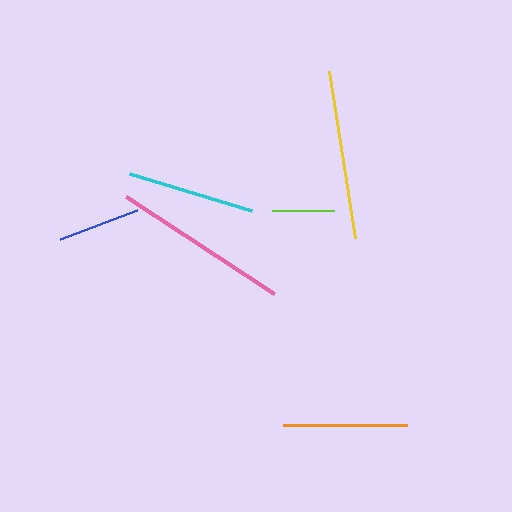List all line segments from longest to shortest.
From longest to shortest: pink, yellow, cyan, orange, blue, lime.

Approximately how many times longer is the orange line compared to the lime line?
The orange line is approximately 2.0 times the length of the lime line.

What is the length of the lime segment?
The lime segment is approximately 62 pixels long.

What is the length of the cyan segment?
The cyan segment is approximately 128 pixels long.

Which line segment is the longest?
The pink line is the longest at approximately 177 pixels.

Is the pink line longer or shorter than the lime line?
The pink line is longer than the lime line.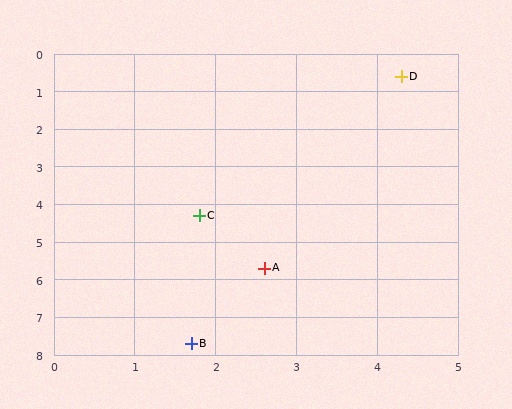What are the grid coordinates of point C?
Point C is at approximately (1.8, 4.3).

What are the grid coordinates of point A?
Point A is at approximately (2.6, 5.7).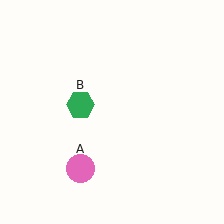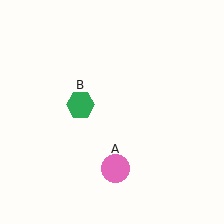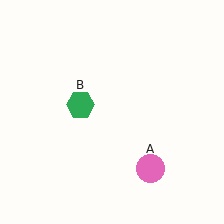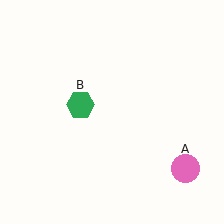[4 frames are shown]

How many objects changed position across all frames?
1 object changed position: pink circle (object A).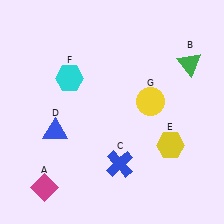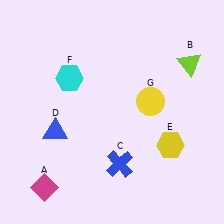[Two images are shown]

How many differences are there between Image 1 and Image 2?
There is 1 difference between the two images.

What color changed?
The triangle (B) changed from green in Image 1 to lime in Image 2.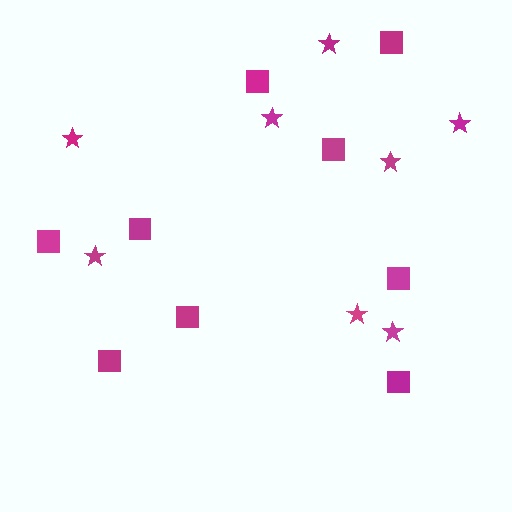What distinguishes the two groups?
There are 2 groups: one group of squares (9) and one group of stars (8).